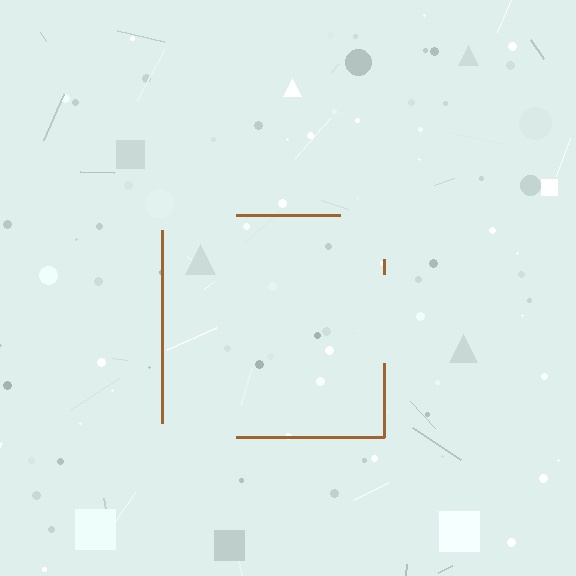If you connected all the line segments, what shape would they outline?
They would outline a square.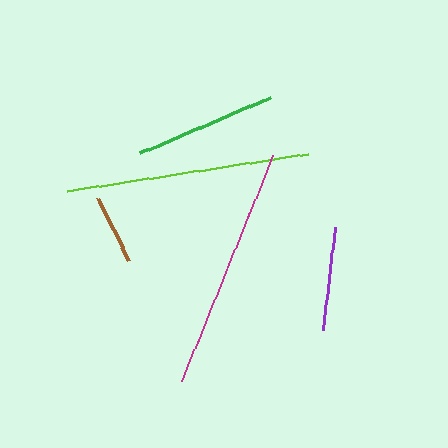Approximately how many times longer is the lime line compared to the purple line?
The lime line is approximately 2.4 times the length of the purple line.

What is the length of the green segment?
The green segment is approximately 142 pixels long.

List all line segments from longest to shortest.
From longest to shortest: magenta, lime, green, purple, brown.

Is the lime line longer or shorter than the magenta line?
The magenta line is longer than the lime line.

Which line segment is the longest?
The magenta line is the longest at approximately 245 pixels.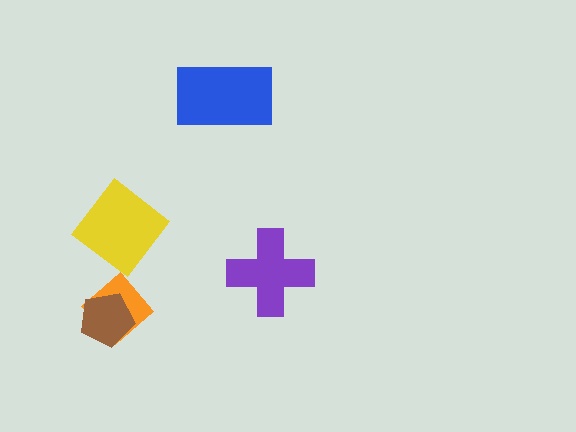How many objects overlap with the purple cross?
0 objects overlap with the purple cross.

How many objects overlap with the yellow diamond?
0 objects overlap with the yellow diamond.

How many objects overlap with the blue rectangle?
0 objects overlap with the blue rectangle.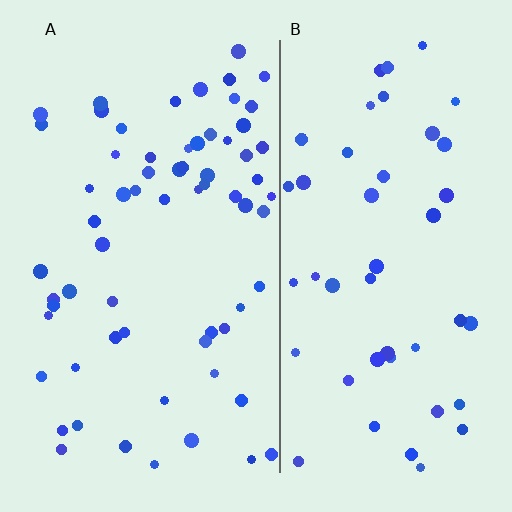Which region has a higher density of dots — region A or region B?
A (the left).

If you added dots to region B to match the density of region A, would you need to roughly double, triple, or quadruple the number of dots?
Approximately double.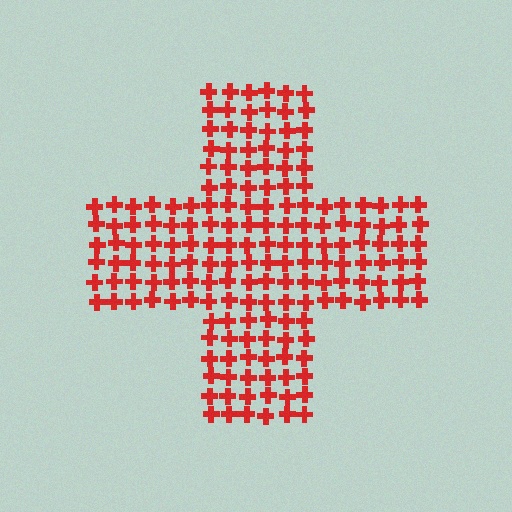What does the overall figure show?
The overall figure shows a cross.